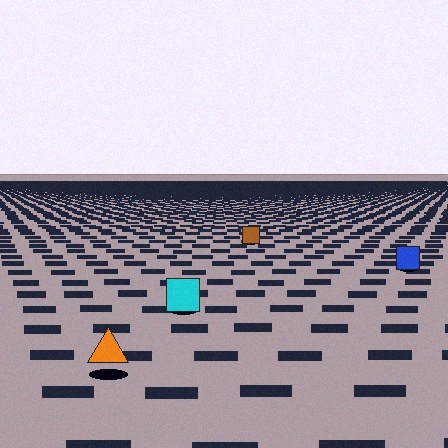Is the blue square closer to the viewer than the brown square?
Yes. The blue square is closer — you can tell from the texture gradient: the ground texture is coarser near it.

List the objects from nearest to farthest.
From nearest to farthest: the orange triangle, the cyan square, the blue square, the brown square.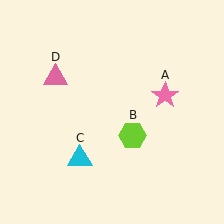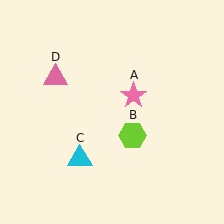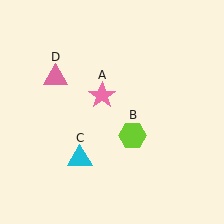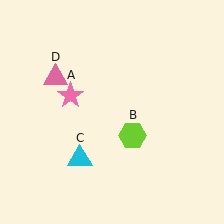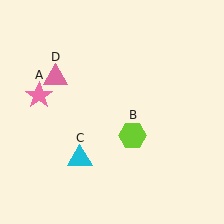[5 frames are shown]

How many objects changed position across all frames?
1 object changed position: pink star (object A).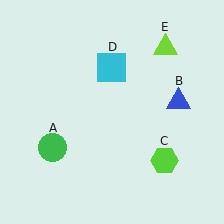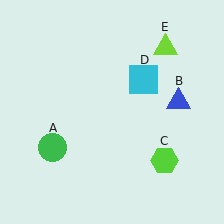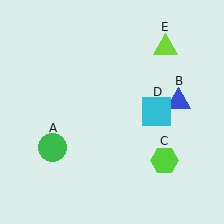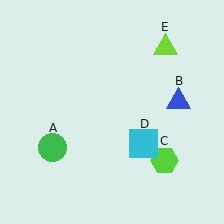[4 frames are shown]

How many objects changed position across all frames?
1 object changed position: cyan square (object D).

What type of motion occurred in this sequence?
The cyan square (object D) rotated clockwise around the center of the scene.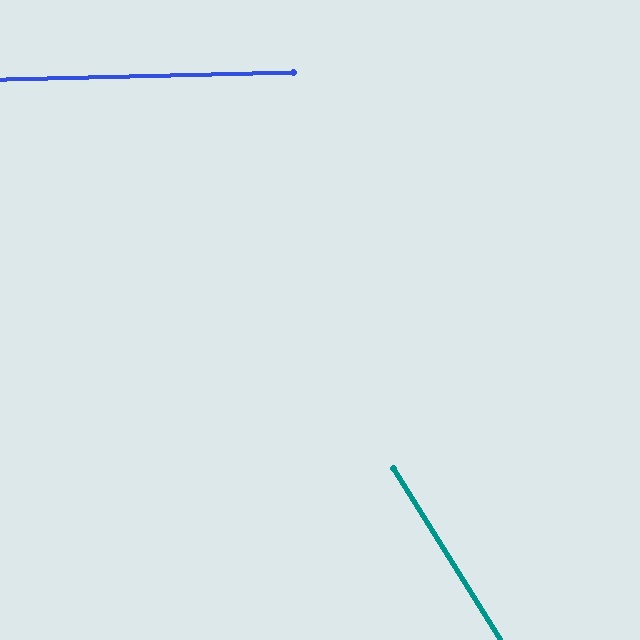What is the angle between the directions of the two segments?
Approximately 59 degrees.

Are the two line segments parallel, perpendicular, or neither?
Neither parallel nor perpendicular — they differ by about 59°.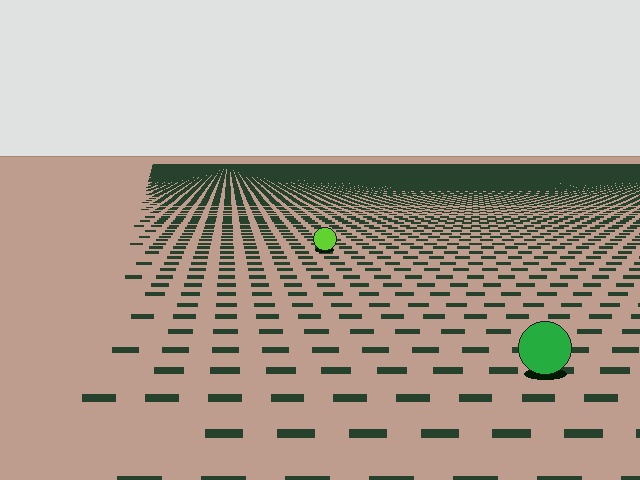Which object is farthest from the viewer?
The lime circle is farthest from the viewer. It appears smaller and the ground texture around it is denser.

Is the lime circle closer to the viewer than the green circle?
No. The green circle is closer — you can tell from the texture gradient: the ground texture is coarser near it.